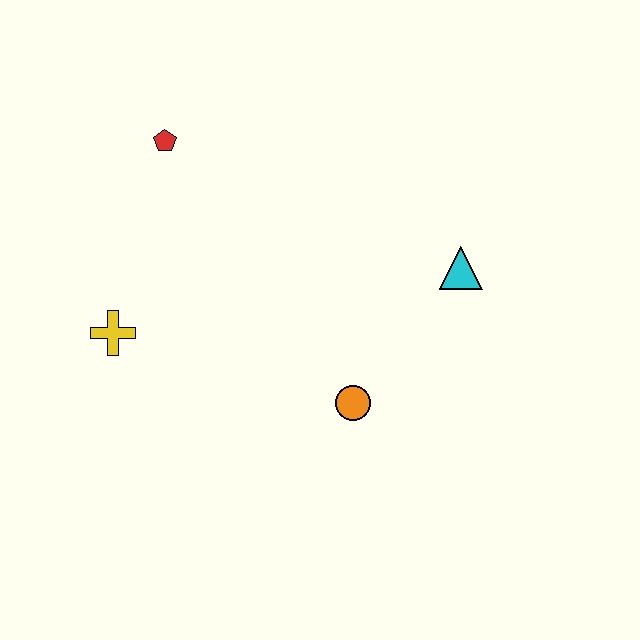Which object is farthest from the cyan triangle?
The yellow cross is farthest from the cyan triangle.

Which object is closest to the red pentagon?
The yellow cross is closest to the red pentagon.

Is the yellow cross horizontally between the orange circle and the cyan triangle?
No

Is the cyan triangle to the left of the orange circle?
No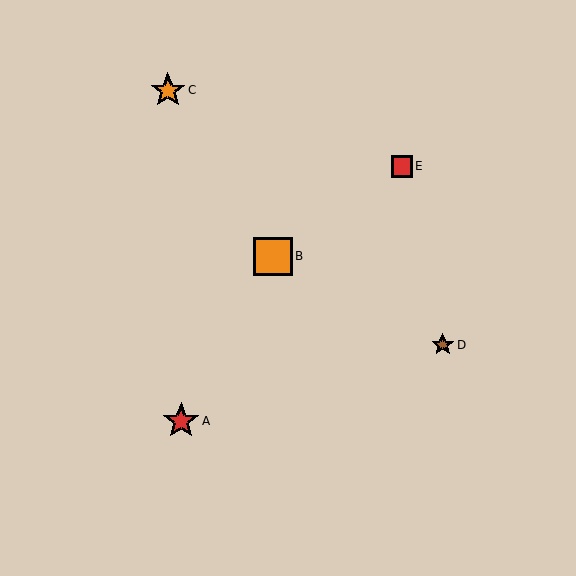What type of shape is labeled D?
Shape D is a brown star.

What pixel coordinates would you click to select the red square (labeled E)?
Click at (402, 166) to select the red square E.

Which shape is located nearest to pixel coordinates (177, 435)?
The red star (labeled A) at (181, 421) is nearest to that location.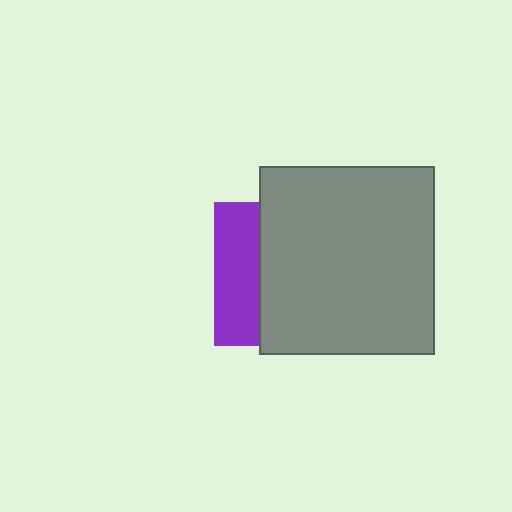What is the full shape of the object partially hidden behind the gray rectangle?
The partially hidden object is a purple square.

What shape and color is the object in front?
The object in front is a gray rectangle.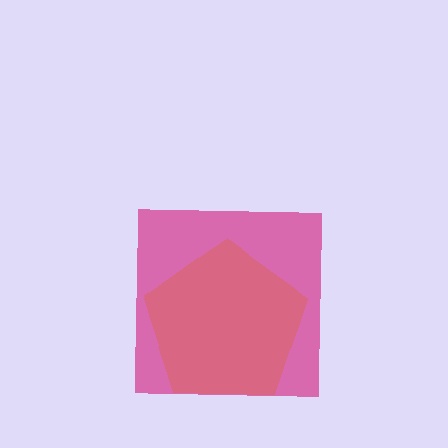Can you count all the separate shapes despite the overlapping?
Yes, there are 2 separate shapes.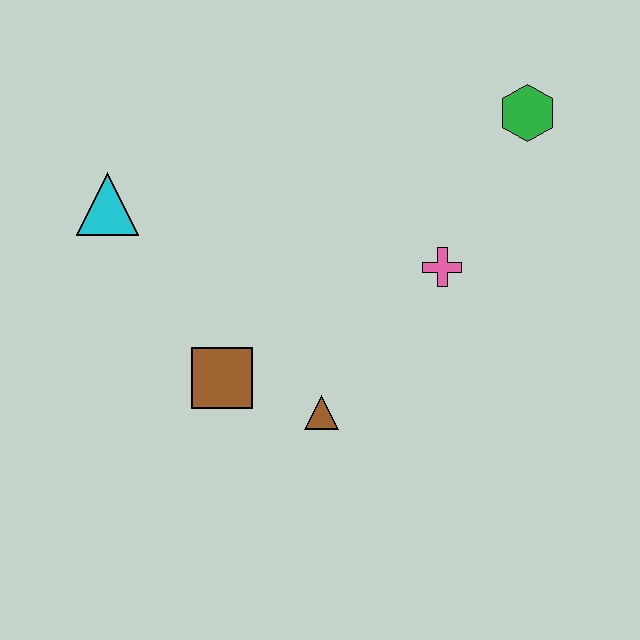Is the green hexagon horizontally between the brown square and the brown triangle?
No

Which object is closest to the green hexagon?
The pink cross is closest to the green hexagon.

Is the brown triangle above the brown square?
No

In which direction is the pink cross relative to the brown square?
The pink cross is to the right of the brown square.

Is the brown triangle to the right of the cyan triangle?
Yes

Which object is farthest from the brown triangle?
The green hexagon is farthest from the brown triangle.